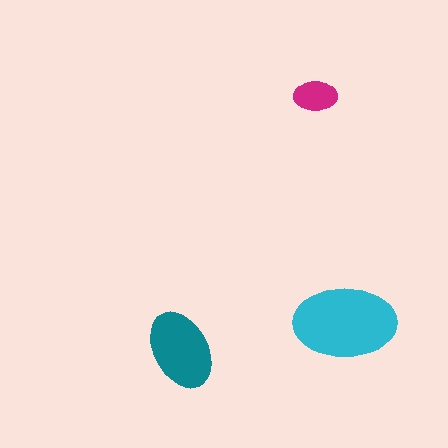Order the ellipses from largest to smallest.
the cyan one, the teal one, the magenta one.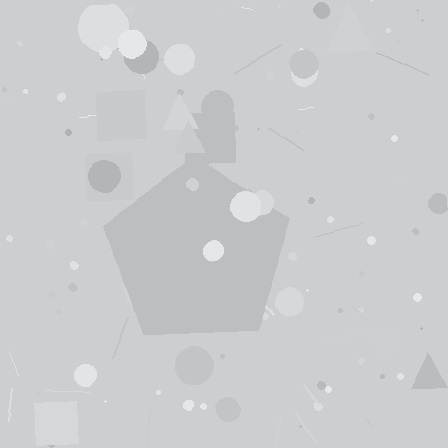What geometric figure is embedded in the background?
A pentagon is embedded in the background.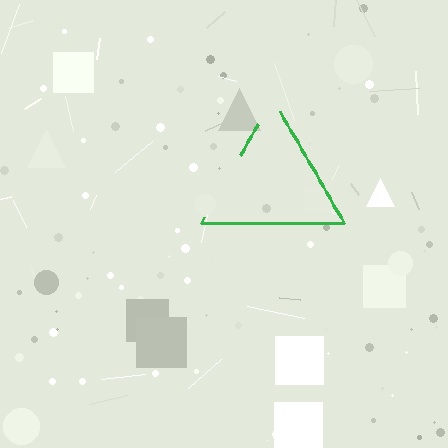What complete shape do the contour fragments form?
The contour fragments form a triangle.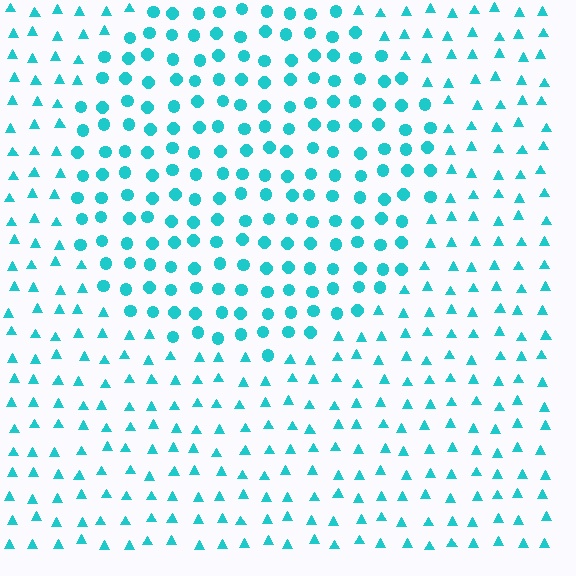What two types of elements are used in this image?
The image uses circles inside the circle region and triangles outside it.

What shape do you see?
I see a circle.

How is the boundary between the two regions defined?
The boundary is defined by a change in element shape: circles inside vs. triangles outside. All elements share the same color and spacing.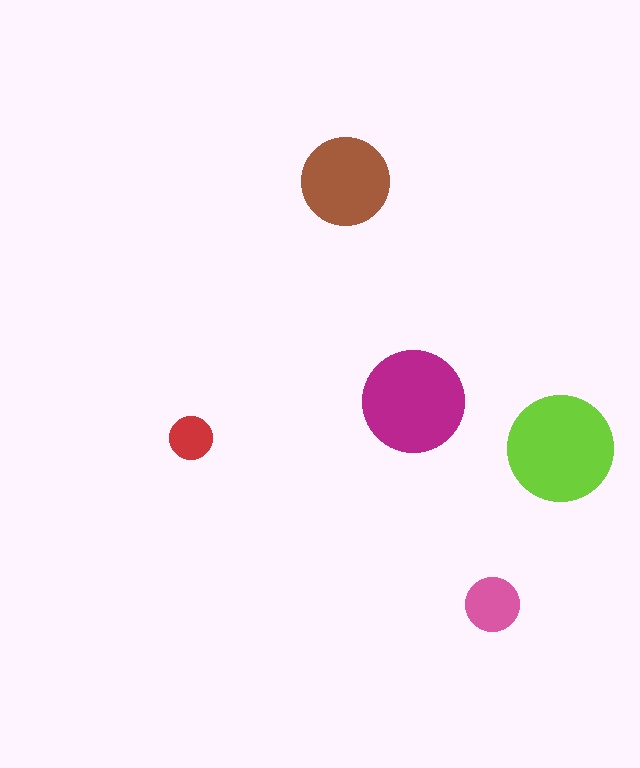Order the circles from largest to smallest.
the lime one, the magenta one, the brown one, the pink one, the red one.